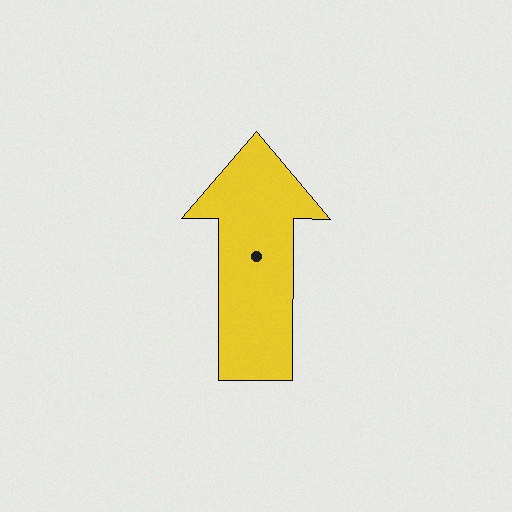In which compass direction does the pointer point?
North.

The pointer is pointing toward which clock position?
Roughly 12 o'clock.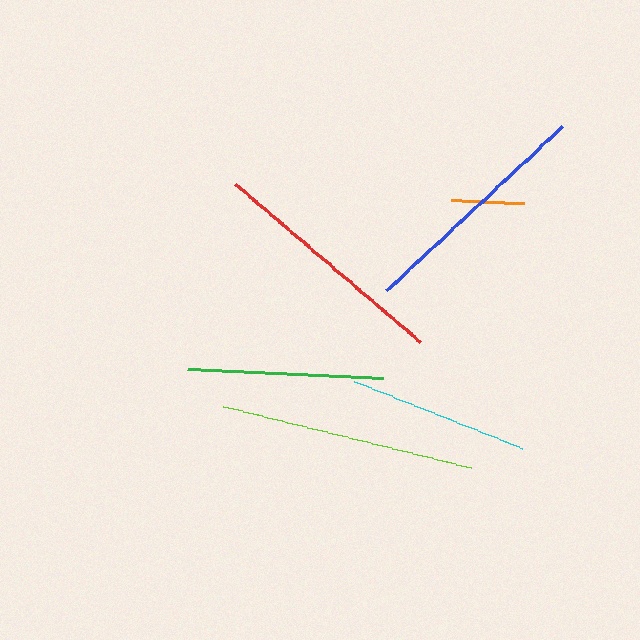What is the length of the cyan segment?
The cyan segment is approximately 181 pixels long.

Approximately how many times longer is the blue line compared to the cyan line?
The blue line is approximately 1.3 times the length of the cyan line.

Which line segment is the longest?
The lime line is the longest at approximately 256 pixels.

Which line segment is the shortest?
The orange line is the shortest at approximately 73 pixels.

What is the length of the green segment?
The green segment is approximately 197 pixels long.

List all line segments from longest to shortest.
From longest to shortest: lime, red, blue, green, cyan, orange.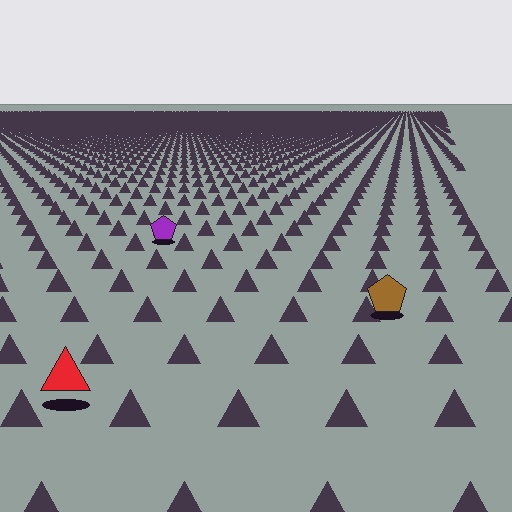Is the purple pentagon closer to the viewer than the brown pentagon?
No. The brown pentagon is closer — you can tell from the texture gradient: the ground texture is coarser near it.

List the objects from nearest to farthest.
From nearest to farthest: the red triangle, the brown pentagon, the purple pentagon.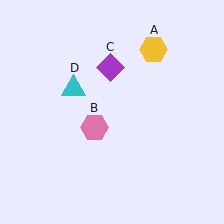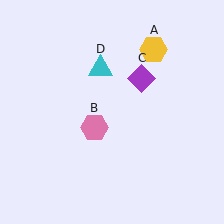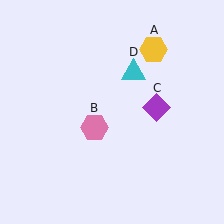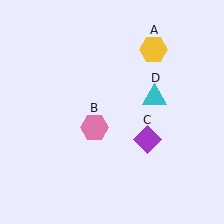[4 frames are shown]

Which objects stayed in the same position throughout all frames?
Yellow hexagon (object A) and pink hexagon (object B) remained stationary.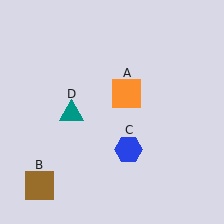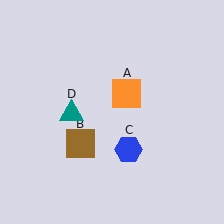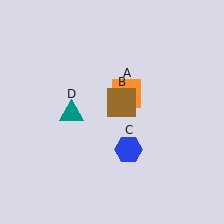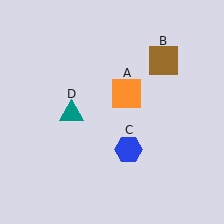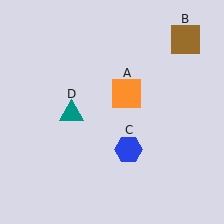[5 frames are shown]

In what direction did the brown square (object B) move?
The brown square (object B) moved up and to the right.